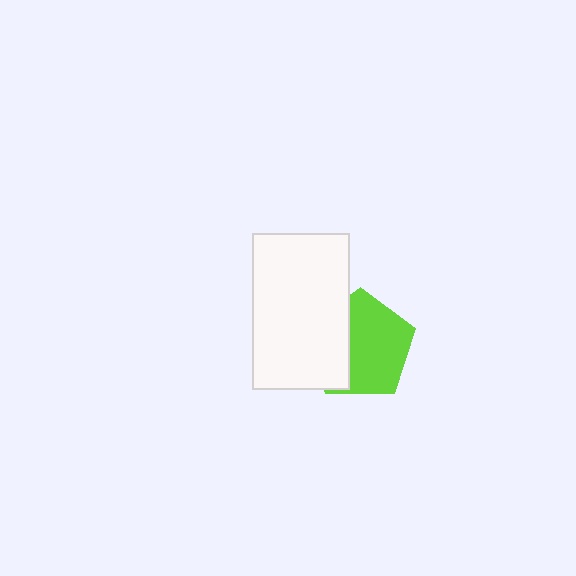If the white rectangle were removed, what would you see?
You would see the complete lime pentagon.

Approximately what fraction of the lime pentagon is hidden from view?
Roughly 36% of the lime pentagon is hidden behind the white rectangle.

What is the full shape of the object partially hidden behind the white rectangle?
The partially hidden object is a lime pentagon.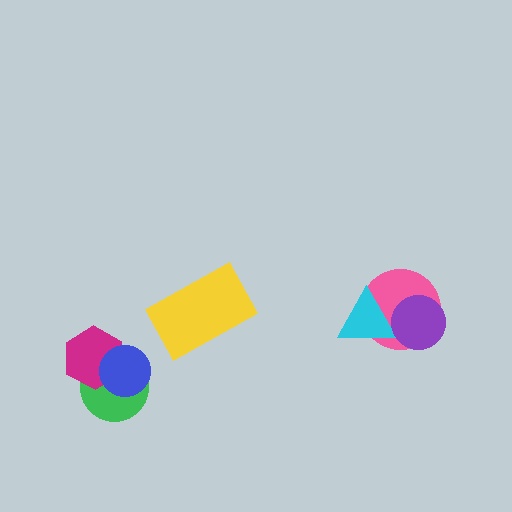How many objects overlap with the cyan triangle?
2 objects overlap with the cyan triangle.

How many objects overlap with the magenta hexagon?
2 objects overlap with the magenta hexagon.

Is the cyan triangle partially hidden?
Yes, it is partially covered by another shape.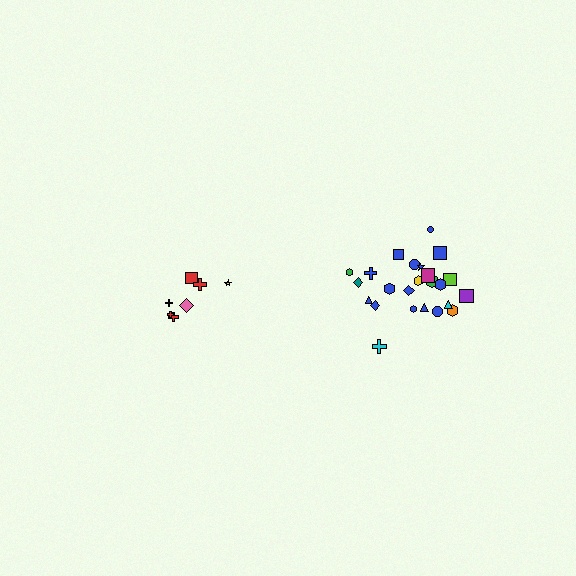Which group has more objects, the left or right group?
The right group.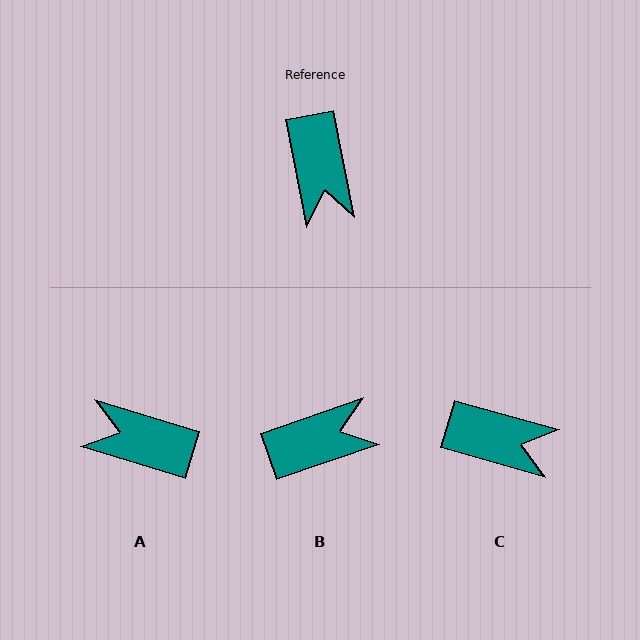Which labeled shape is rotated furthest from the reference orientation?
A, about 118 degrees away.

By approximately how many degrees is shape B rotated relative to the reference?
Approximately 98 degrees counter-clockwise.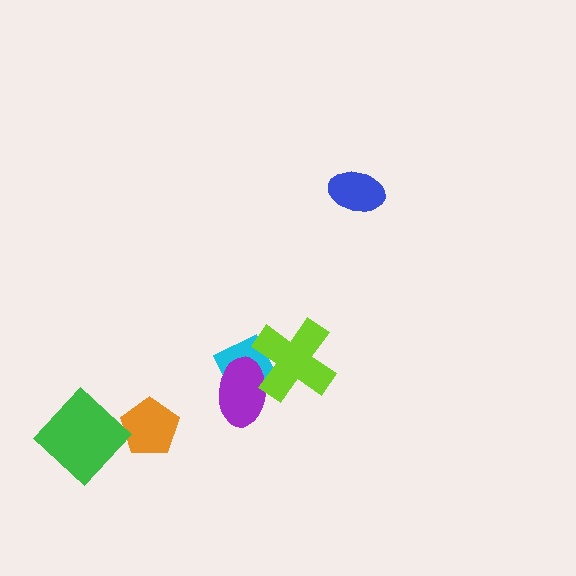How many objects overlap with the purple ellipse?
2 objects overlap with the purple ellipse.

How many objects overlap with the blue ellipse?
0 objects overlap with the blue ellipse.